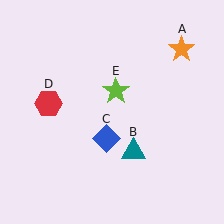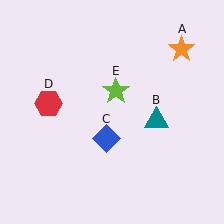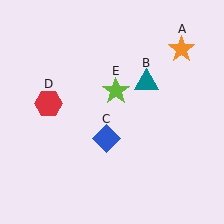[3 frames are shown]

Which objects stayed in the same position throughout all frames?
Orange star (object A) and blue diamond (object C) and red hexagon (object D) and lime star (object E) remained stationary.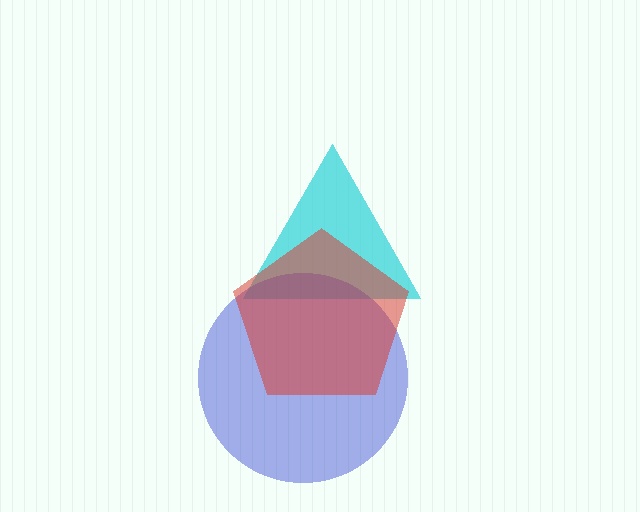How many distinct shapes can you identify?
There are 3 distinct shapes: a cyan triangle, a blue circle, a red pentagon.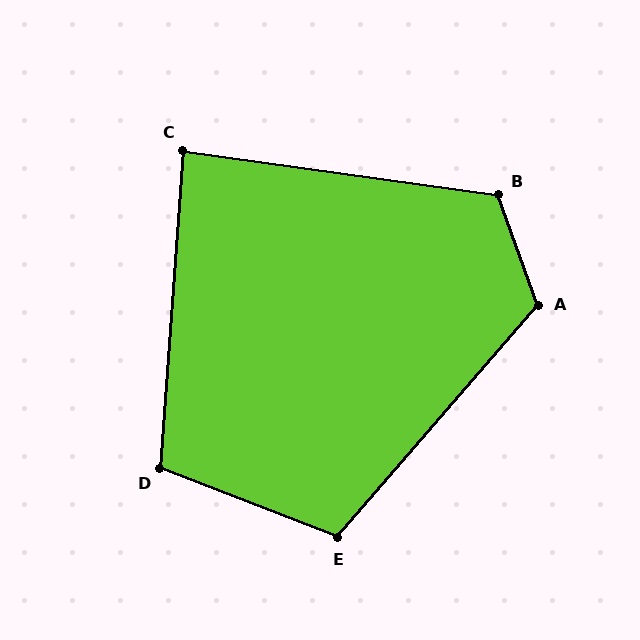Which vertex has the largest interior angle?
A, at approximately 120 degrees.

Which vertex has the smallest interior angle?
C, at approximately 86 degrees.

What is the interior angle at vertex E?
Approximately 110 degrees (obtuse).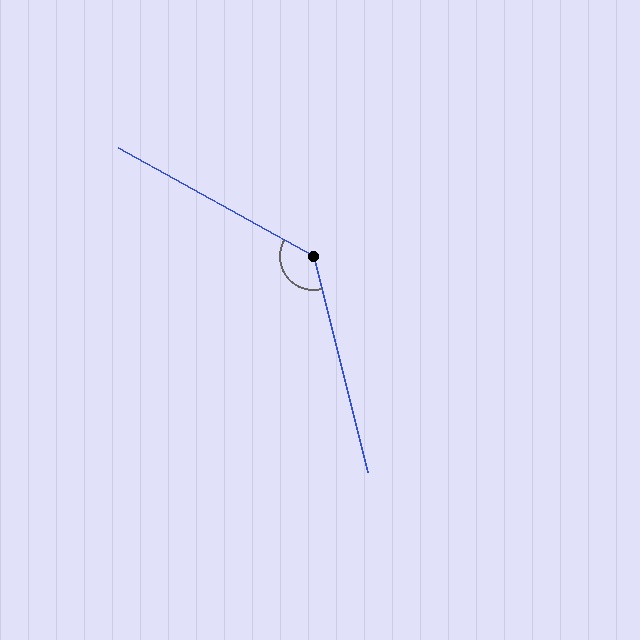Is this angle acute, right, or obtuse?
It is obtuse.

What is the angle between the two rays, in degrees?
Approximately 133 degrees.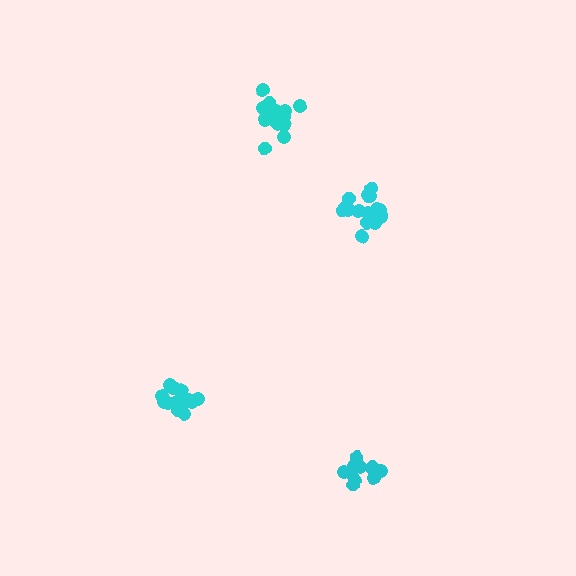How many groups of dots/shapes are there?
There are 4 groups.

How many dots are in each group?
Group 1: 12 dots, Group 2: 14 dots, Group 3: 17 dots, Group 4: 18 dots (61 total).